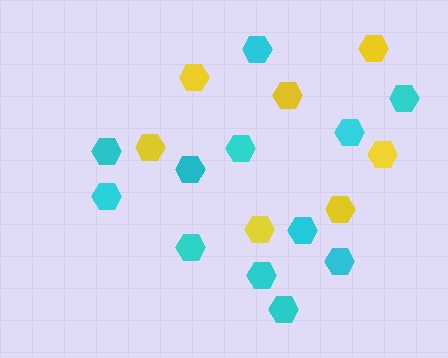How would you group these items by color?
There are 2 groups: one group of cyan hexagons (12) and one group of yellow hexagons (7).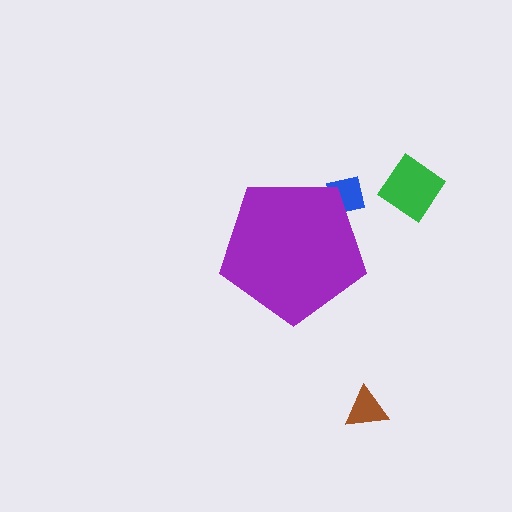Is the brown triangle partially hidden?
No, the brown triangle is fully visible.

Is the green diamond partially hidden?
No, the green diamond is fully visible.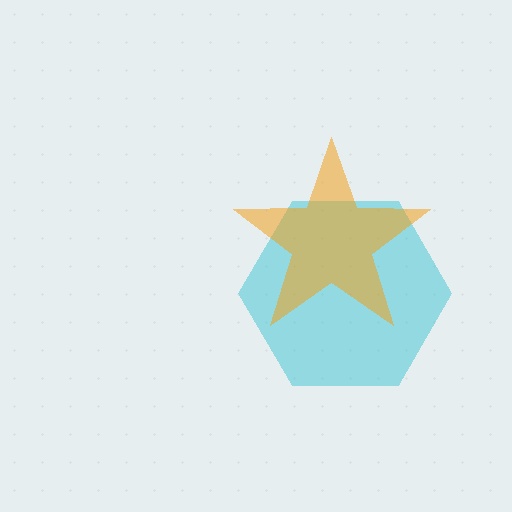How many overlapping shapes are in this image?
There are 2 overlapping shapes in the image.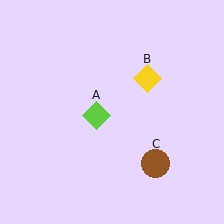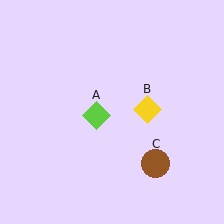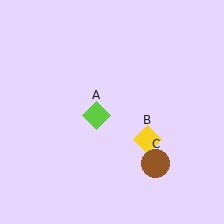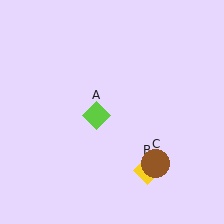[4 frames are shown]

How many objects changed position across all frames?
1 object changed position: yellow diamond (object B).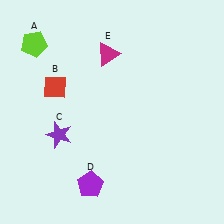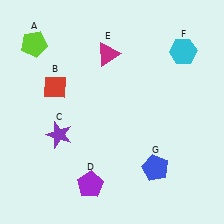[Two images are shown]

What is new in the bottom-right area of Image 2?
A blue pentagon (G) was added in the bottom-right area of Image 2.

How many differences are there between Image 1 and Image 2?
There are 2 differences between the two images.